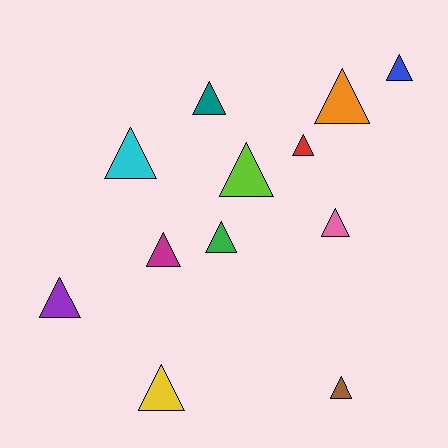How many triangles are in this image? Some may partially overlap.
There are 12 triangles.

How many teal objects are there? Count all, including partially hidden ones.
There is 1 teal object.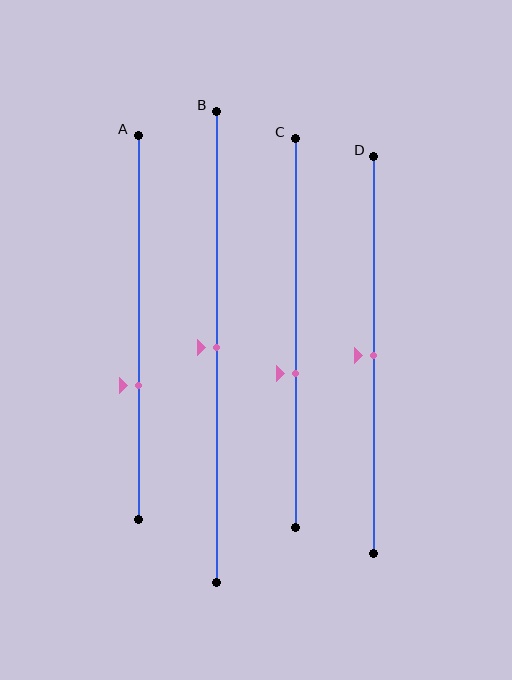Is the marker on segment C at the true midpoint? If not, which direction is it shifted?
No, the marker on segment C is shifted downward by about 10% of the segment length.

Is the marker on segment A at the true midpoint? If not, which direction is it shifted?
No, the marker on segment A is shifted downward by about 15% of the segment length.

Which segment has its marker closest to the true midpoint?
Segment B has its marker closest to the true midpoint.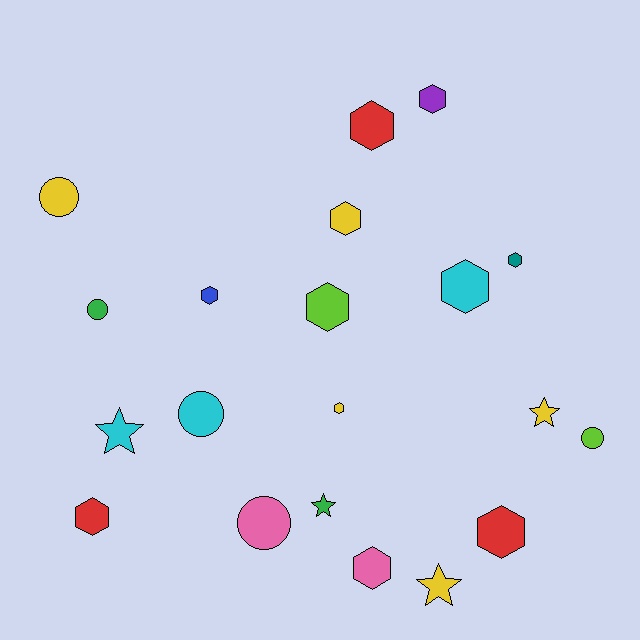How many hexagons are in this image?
There are 11 hexagons.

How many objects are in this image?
There are 20 objects.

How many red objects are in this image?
There are 3 red objects.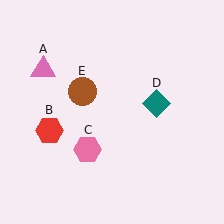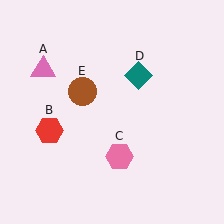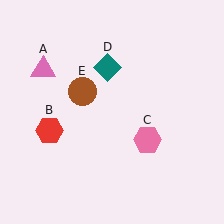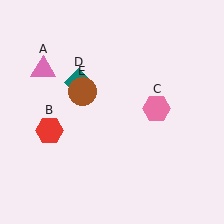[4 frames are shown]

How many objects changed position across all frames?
2 objects changed position: pink hexagon (object C), teal diamond (object D).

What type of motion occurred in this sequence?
The pink hexagon (object C), teal diamond (object D) rotated counterclockwise around the center of the scene.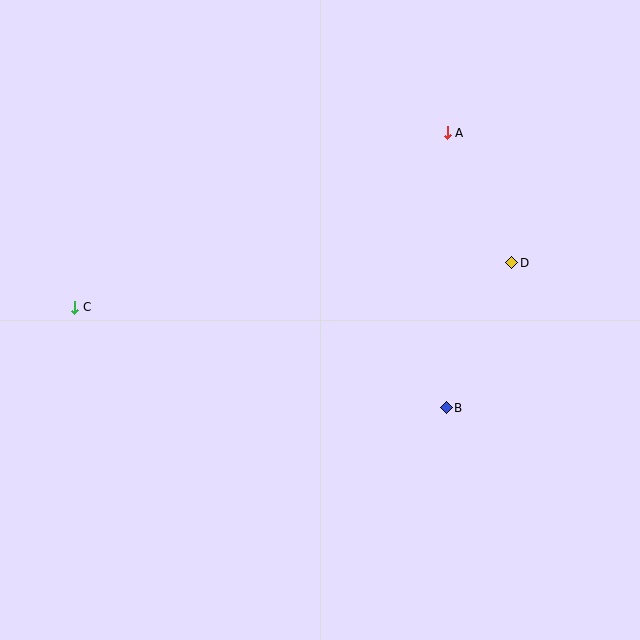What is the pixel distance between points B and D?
The distance between B and D is 159 pixels.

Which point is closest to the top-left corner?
Point C is closest to the top-left corner.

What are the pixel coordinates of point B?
Point B is at (446, 408).